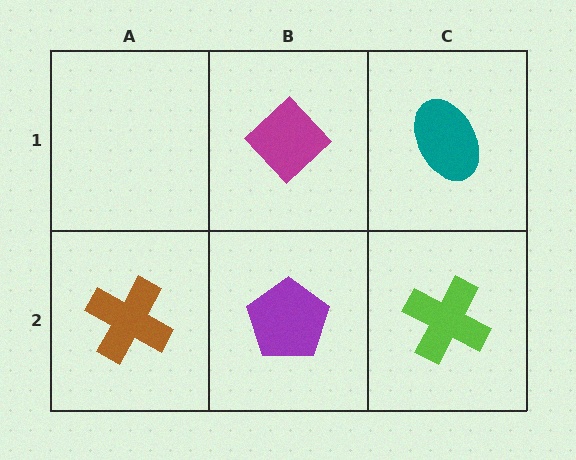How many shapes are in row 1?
2 shapes.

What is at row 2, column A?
A brown cross.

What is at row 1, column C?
A teal ellipse.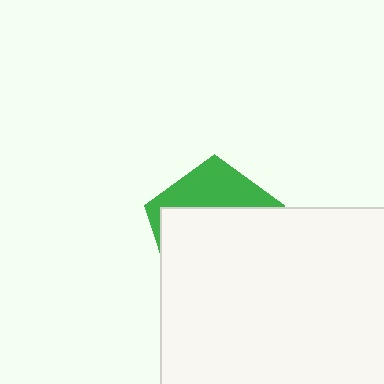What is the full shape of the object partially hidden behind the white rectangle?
The partially hidden object is a green pentagon.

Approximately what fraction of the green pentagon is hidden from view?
Roughly 67% of the green pentagon is hidden behind the white rectangle.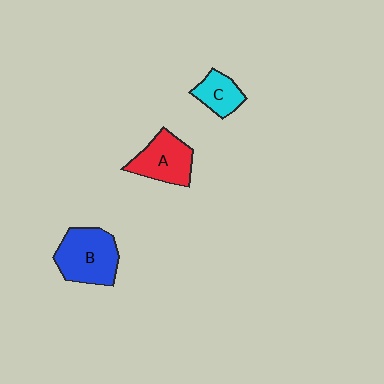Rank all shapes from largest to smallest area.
From largest to smallest: B (blue), A (red), C (cyan).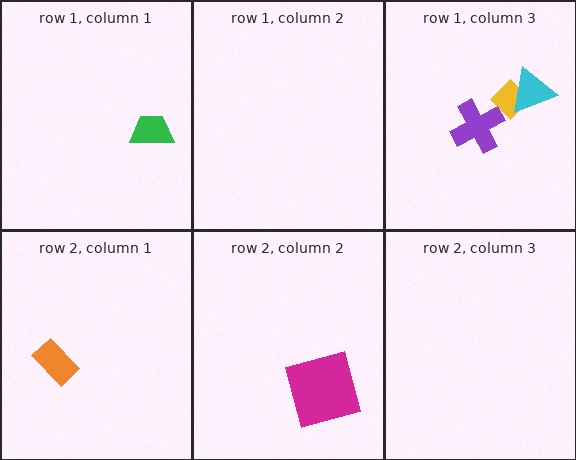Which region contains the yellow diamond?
The row 1, column 3 region.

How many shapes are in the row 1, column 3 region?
3.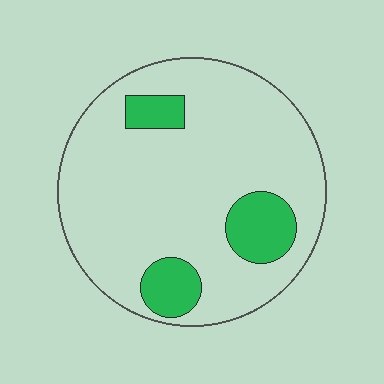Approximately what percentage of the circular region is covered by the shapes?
Approximately 15%.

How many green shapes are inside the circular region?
3.